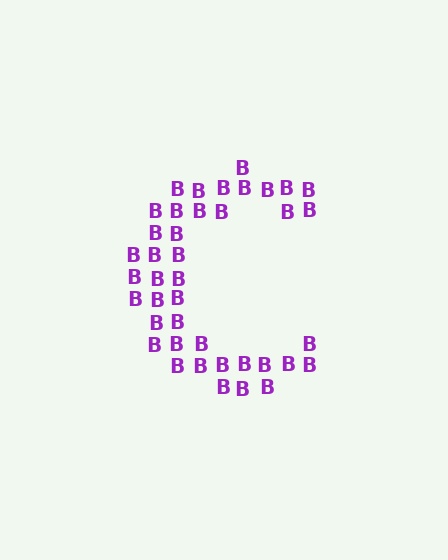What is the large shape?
The large shape is the letter C.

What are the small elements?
The small elements are letter B's.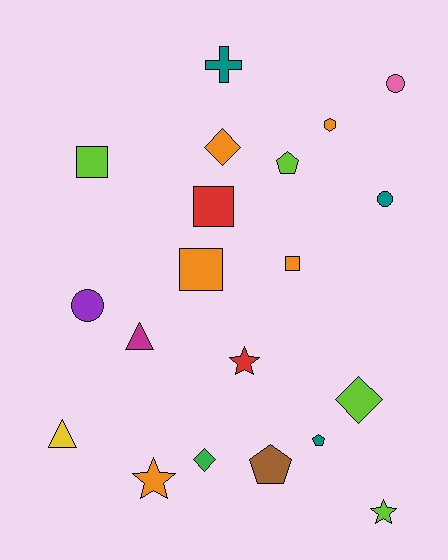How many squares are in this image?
There are 4 squares.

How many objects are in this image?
There are 20 objects.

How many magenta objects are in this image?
There is 1 magenta object.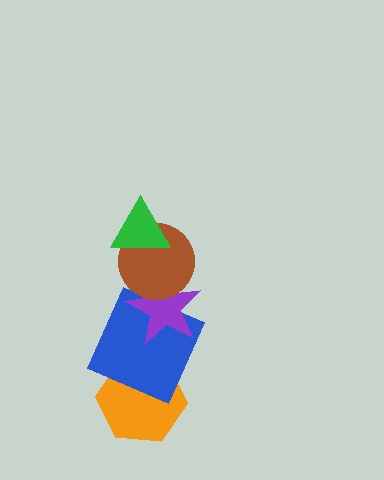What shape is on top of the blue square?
The purple star is on top of the blue square.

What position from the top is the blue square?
The blue square is 4th from the top.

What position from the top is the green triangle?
The green triangle is 1st from the top.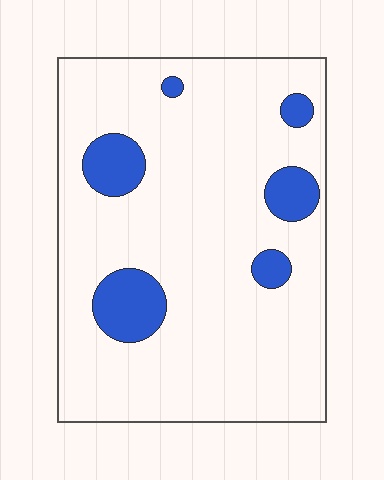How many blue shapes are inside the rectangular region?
6.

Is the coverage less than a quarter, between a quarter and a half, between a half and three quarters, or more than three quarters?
Less than a quarter.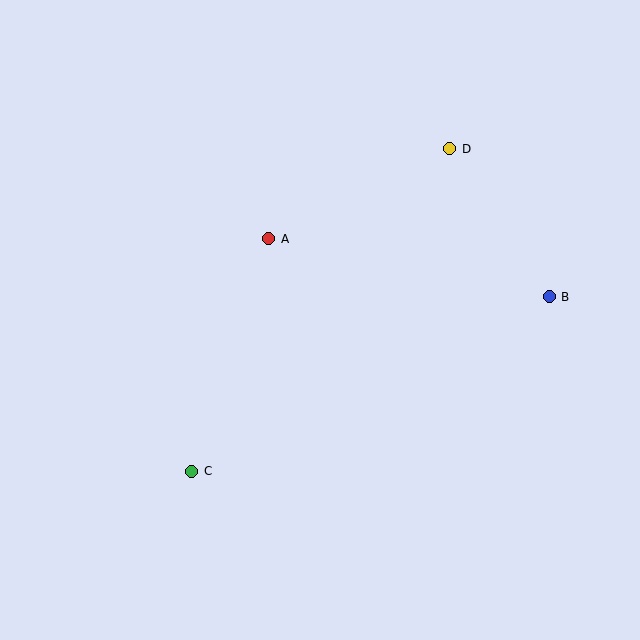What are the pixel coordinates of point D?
Point D is at (450, 149).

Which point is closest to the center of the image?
Point A at (269, 239) is closest to the center.